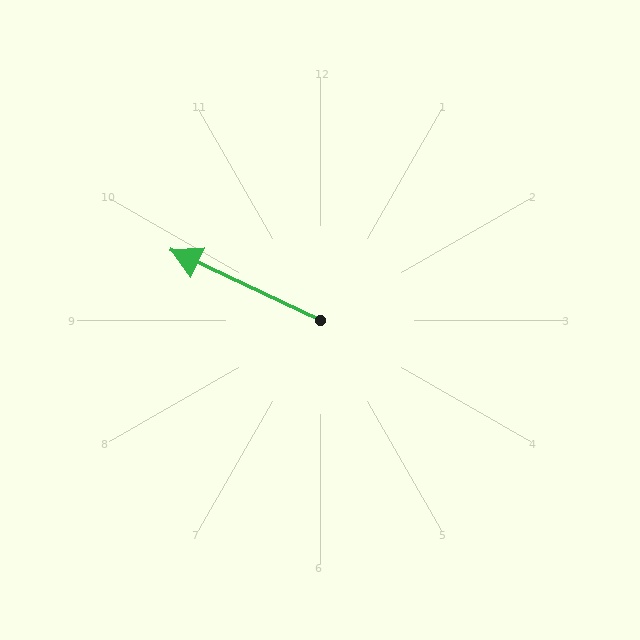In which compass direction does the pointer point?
Northwest.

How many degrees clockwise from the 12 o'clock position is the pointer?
Approximately 295 degrees.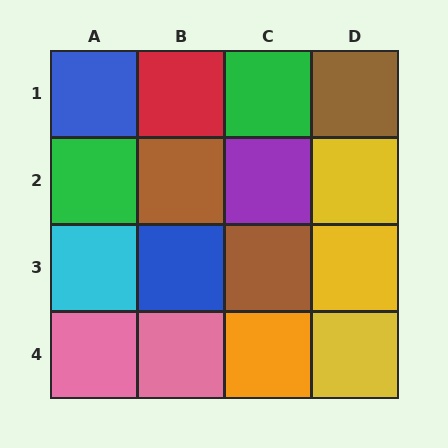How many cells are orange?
1 cell is orange.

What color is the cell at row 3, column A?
Cyan.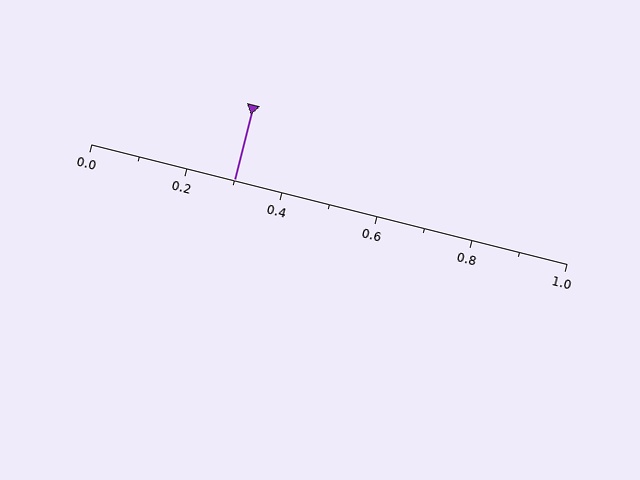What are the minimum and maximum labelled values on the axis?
The axis runs from 0.0 to 1.0.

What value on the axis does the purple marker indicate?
The marker indicates approximately 0.3.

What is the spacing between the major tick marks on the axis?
The major ticks are spaced 0.2 apart.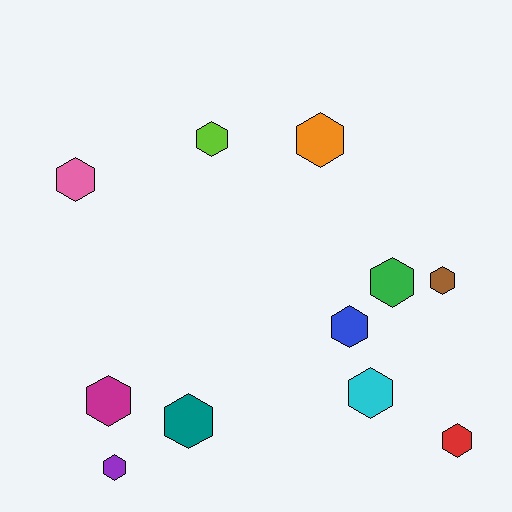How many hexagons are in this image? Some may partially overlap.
There are 11 hexagons.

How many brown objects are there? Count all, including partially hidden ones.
There is 1 brown object.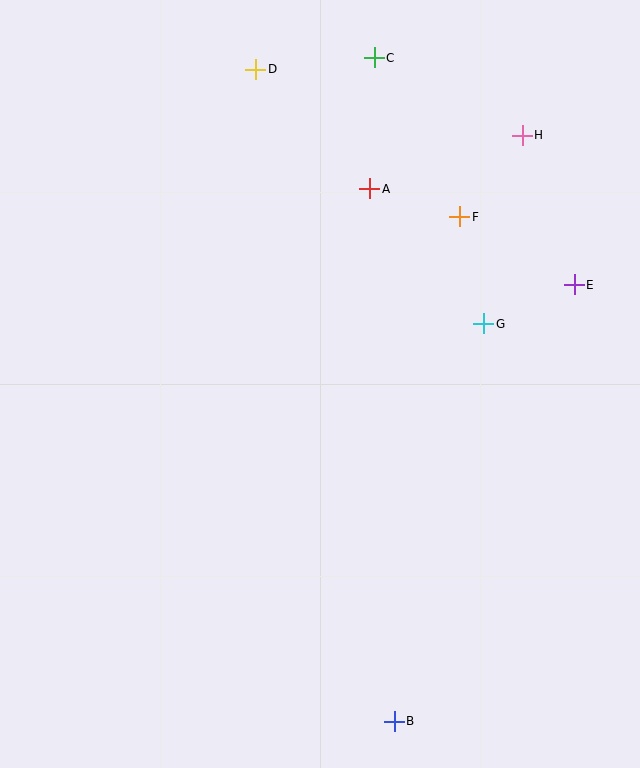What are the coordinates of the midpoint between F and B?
The midpoint between F and B is at (427, 469).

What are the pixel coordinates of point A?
Point A is at (370, 189).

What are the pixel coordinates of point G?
Point G is at (484, 324).